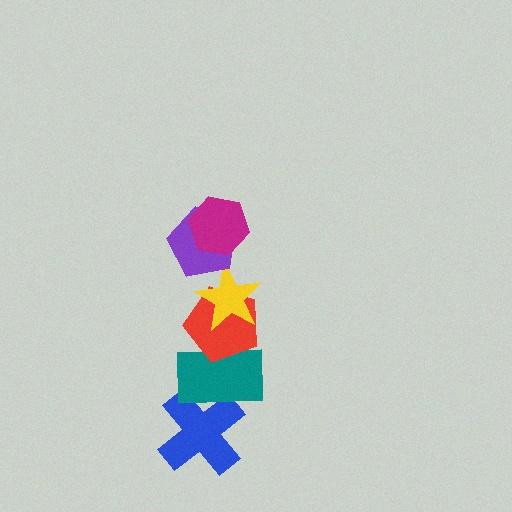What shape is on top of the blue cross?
The teal rectangle is on top of the blue cross.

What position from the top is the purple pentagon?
The purple pentagon is 2nd from the top.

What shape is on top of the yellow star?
The purple pentagon is on top of the yellow star.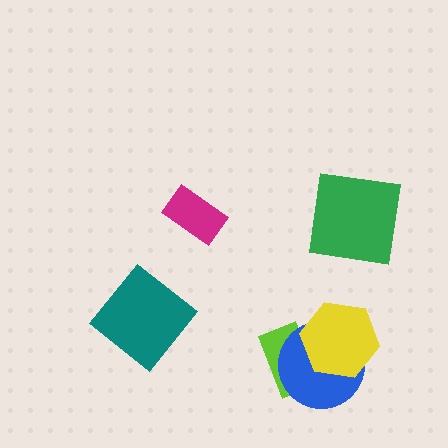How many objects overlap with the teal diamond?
0 objects overlap with the teal diamond.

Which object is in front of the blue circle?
The yellow hexagon is in front of the blue circle.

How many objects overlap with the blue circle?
2 objects overlap with the blue circle.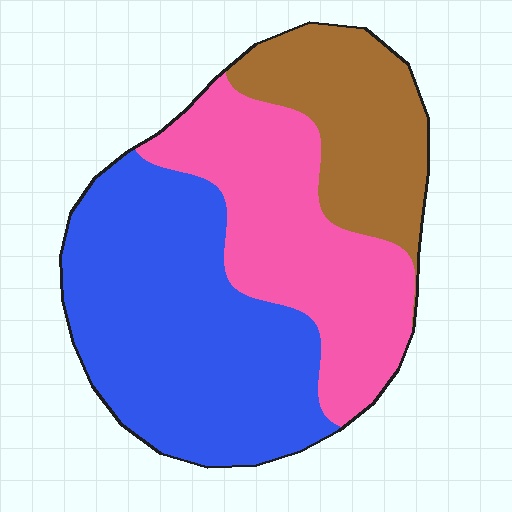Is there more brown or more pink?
Pink.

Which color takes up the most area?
Blue, at roughly 45%.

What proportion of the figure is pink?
Pink takes up about one third (1/3) of the figure.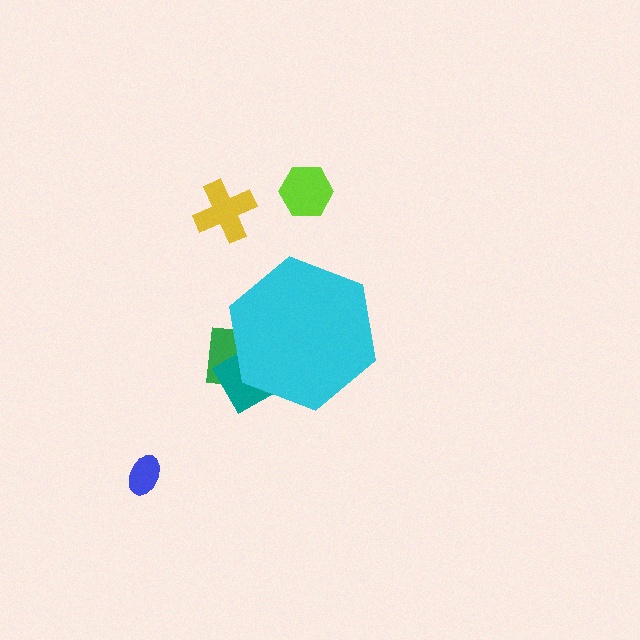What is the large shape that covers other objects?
A cyan hexagon.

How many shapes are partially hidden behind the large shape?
2 shapes are partially hidden.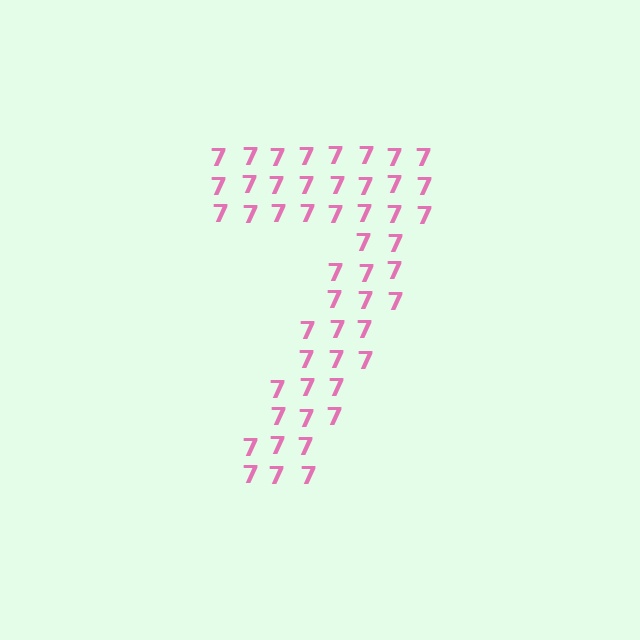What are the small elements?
The small elements are digit 7's.